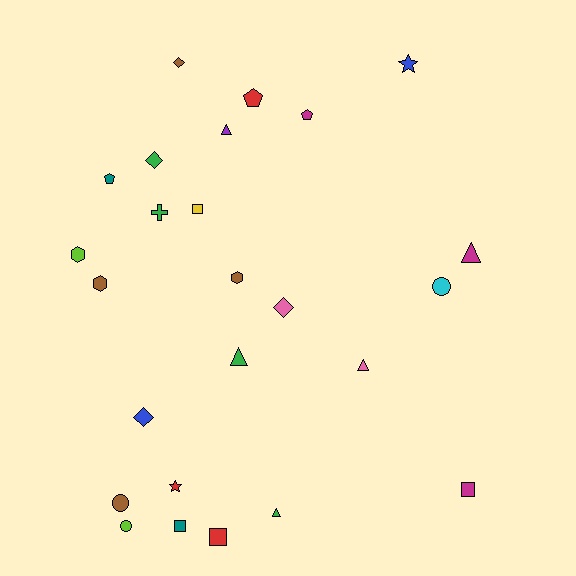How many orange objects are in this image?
There are no orange objects.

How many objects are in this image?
There are 25 objects.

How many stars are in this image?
There are 2 stars.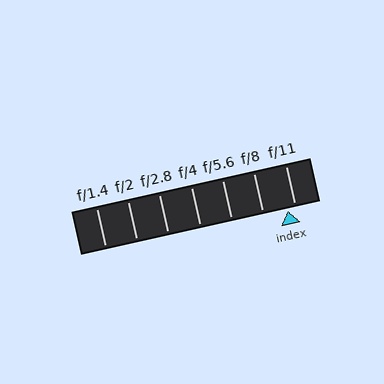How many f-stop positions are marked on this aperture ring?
There are 7 f-stop positions marked.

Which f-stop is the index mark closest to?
The index mark is closest to f/11.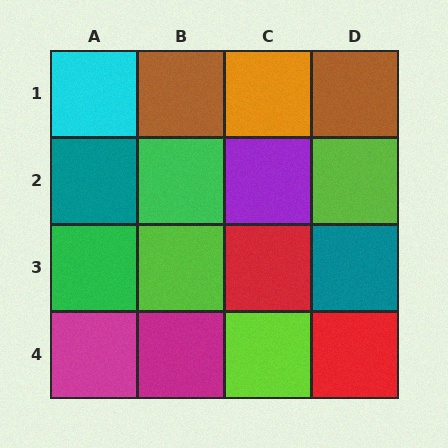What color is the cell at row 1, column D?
Brown.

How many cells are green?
2 cells are green.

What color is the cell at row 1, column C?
Orange.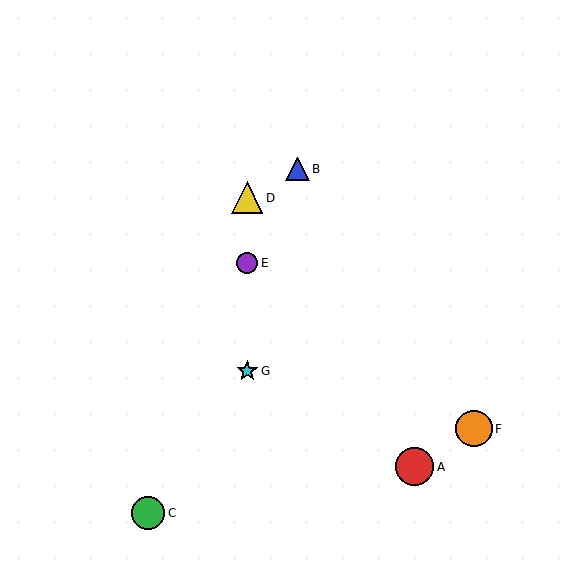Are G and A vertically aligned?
No, G is at x≈247 and A is at x≈415.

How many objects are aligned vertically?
3 objects (D, E, G) are aligned vertically.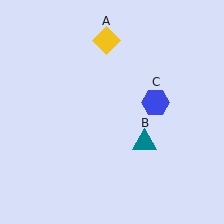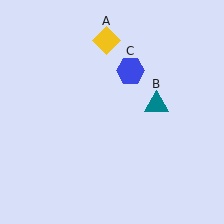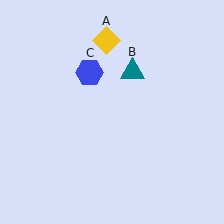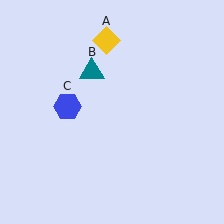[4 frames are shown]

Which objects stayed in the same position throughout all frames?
Yellow diamond (object A) remained stationary.